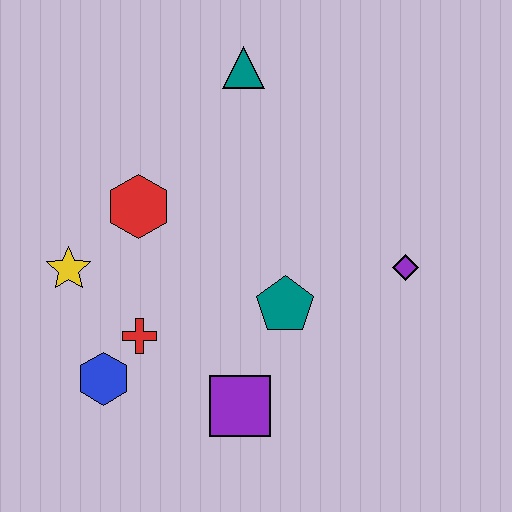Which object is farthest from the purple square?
The teal triangle is farthest from the purple square.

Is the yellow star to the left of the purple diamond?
Yes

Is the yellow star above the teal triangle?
No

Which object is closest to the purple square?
The teal pentagon is closest to the purple square.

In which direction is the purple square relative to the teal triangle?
The purple square is below the teal triangle.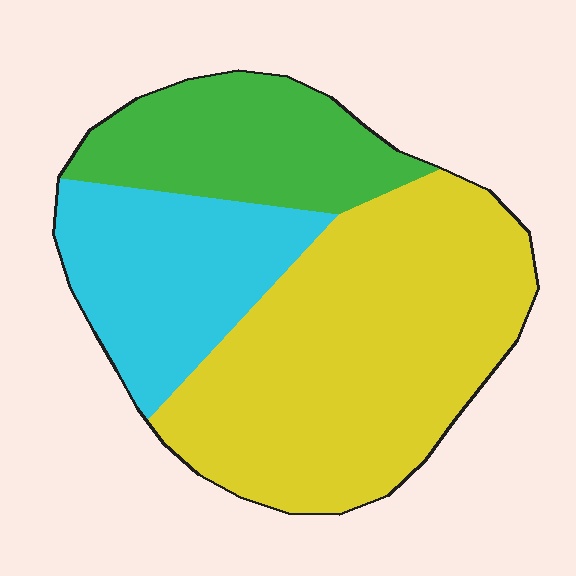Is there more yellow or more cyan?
Yellow.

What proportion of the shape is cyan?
Cyan covers roughly 25% of the shape.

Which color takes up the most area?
Yellow, at roughly 55%.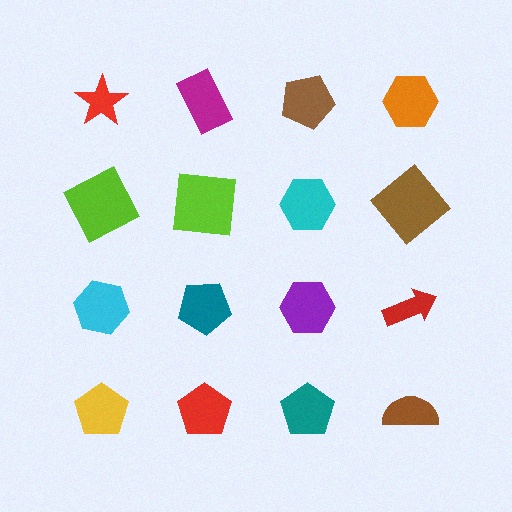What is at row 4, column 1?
A yellow pentagon.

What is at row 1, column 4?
An orange hexagon.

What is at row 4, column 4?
A brown semicircle.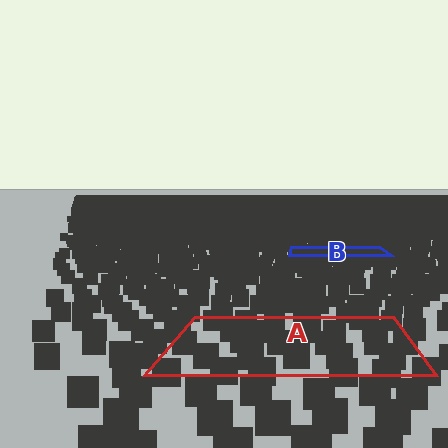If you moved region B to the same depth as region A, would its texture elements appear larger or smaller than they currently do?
They would appear larger. At a closer depth, the same texture elements are projected at a bigger on-screen size.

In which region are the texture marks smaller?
The texture marks are smaller in region B, because it is farther away.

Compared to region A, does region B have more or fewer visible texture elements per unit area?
Region B has more texture elements per unit area — they are packed more densely because it is farther away.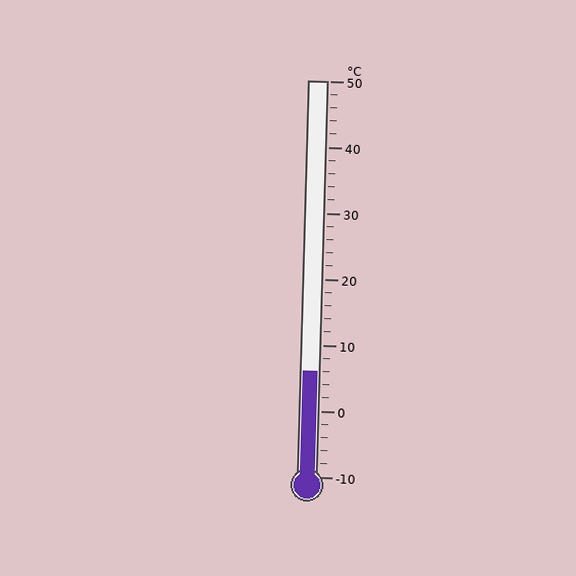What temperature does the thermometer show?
The thermometer shows approximately 6°C.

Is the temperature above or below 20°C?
The temperature is below 20°C.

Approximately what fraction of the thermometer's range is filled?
The thermometer is filled to approximately 25% of its range.